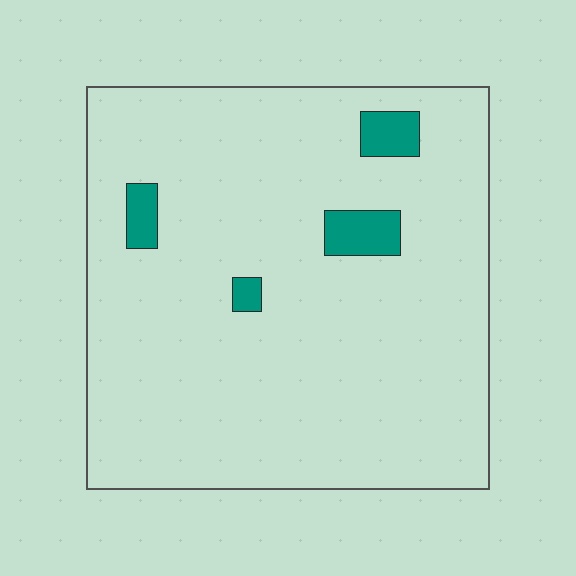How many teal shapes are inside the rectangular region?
4.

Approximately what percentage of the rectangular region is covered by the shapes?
Approximately 5%.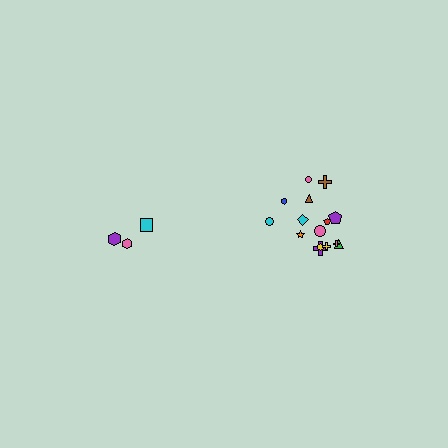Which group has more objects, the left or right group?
The right group.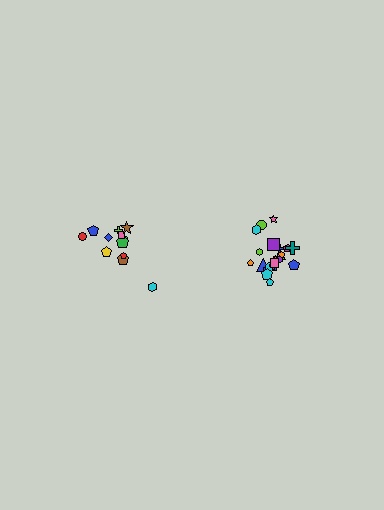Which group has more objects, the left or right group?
The right group.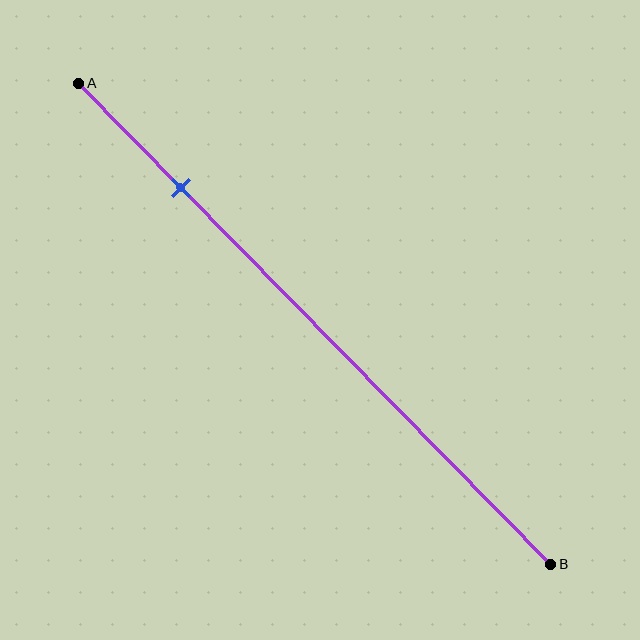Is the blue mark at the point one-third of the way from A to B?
No, the mark is at about 20% from A, not at the 33% one-third point.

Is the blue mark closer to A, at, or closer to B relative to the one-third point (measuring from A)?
The blue mark is closer to point A than the one-third point of segment AB.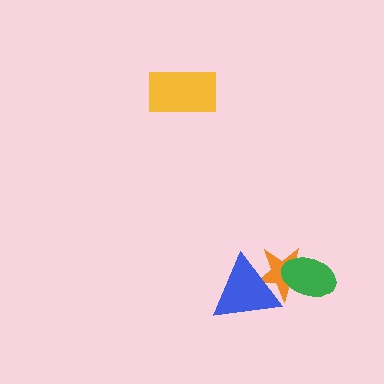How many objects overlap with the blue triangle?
1 object overlaps with the blue triangle.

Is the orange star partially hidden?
Yes, it is partially covered by another shape.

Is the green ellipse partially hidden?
No, no other shape covers it.